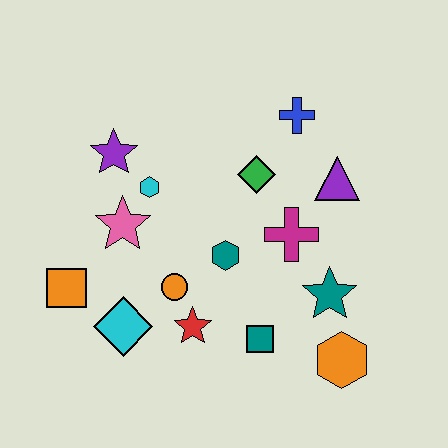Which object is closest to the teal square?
The red star is closest to the teal square.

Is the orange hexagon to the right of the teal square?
Yes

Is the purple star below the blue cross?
Yes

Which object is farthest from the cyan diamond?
The blue cross is farthest from the cyan diamond.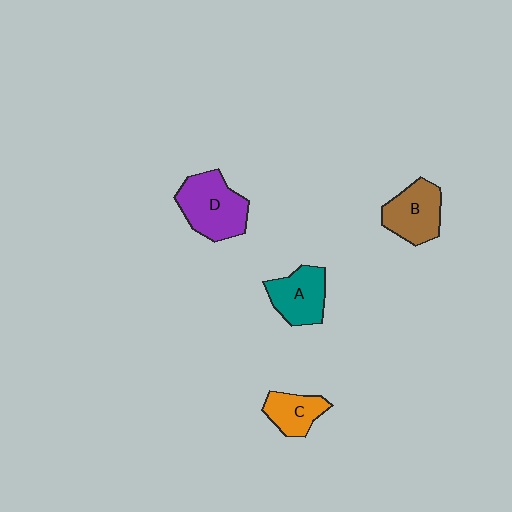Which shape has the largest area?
Shape D (purple).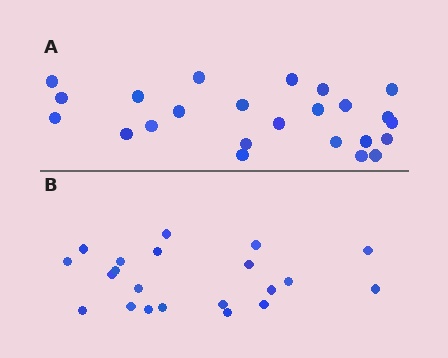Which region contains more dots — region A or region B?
Region A (the top region) has more dots.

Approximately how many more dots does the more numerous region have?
Region A has just a few more — roughly 2 or 3 more dots than region B.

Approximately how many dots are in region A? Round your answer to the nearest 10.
About 20 dots. (The exact count is 24, which rounds to 20.)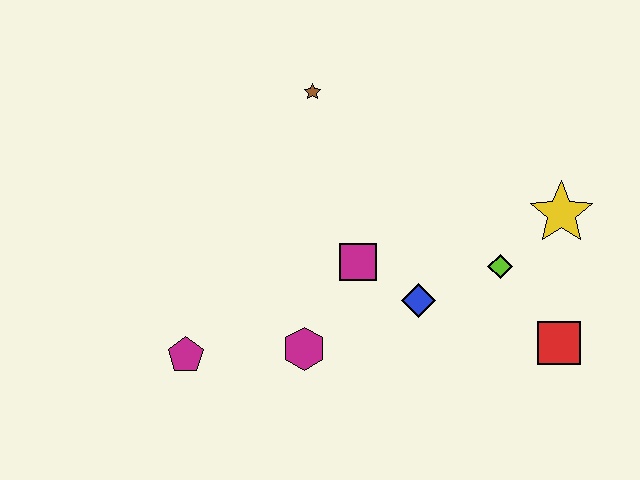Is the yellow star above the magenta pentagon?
Yes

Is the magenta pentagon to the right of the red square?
No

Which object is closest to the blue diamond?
The magenta square is closest to the blue diamond.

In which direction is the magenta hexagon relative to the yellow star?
The magenta hexagon is to the left of the yellow star.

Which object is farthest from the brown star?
The red square is farthest from the brown star.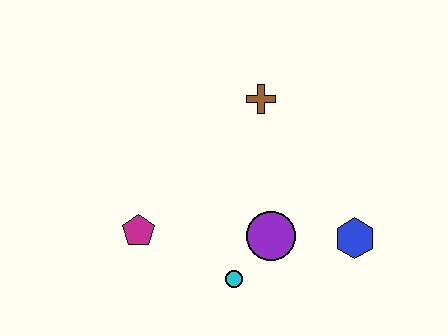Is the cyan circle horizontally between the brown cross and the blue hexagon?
No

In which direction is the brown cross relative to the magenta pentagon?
The brown cross is above the magenta pentagon.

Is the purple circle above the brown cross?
No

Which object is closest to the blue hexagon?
The purple circle is closest to the blue hexagon.